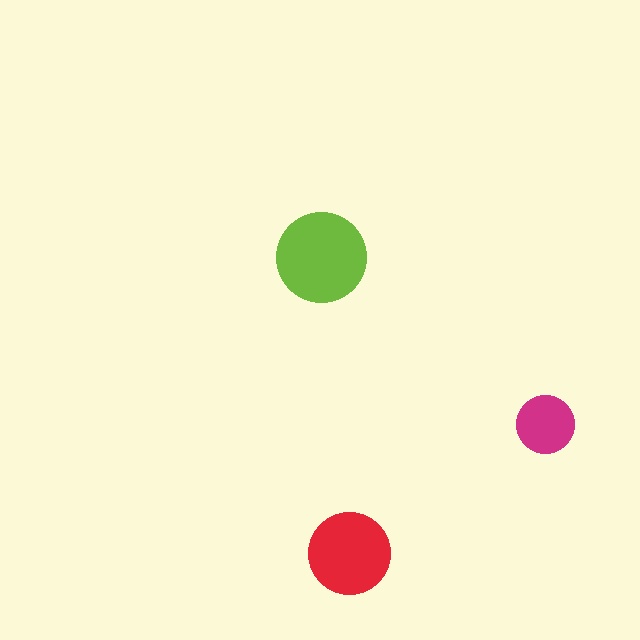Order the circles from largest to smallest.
the lime one, the red one, the magenta one.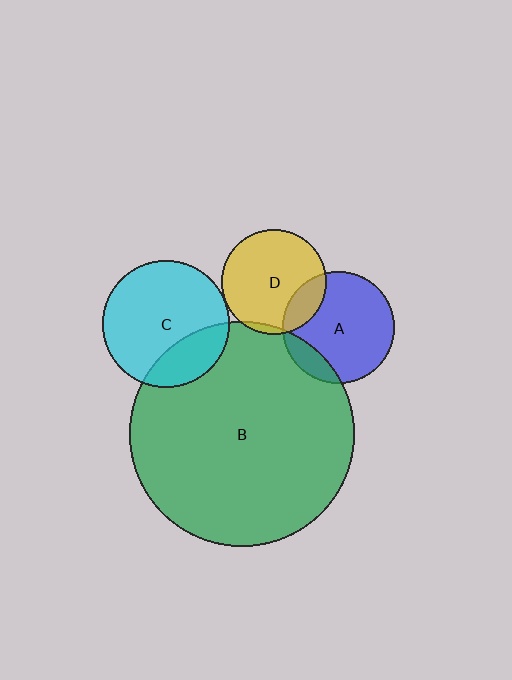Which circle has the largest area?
Circle B (green).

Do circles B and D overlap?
Yes.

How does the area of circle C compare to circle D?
Approximately 1.5 times.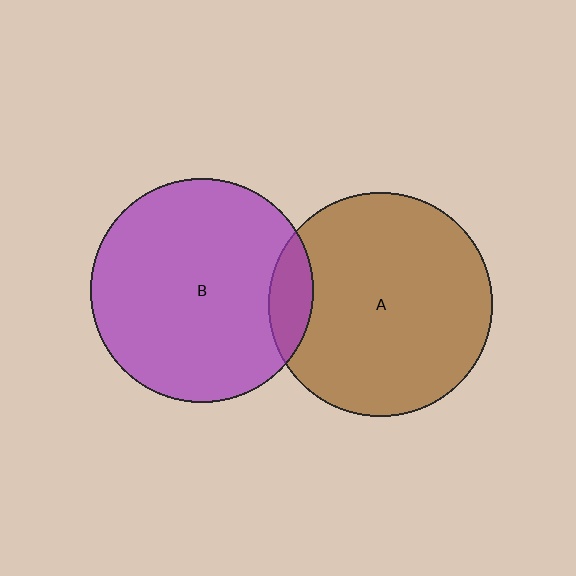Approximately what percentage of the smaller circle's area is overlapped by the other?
Approximately 10%.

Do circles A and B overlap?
Yes.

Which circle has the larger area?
Circle A (brown).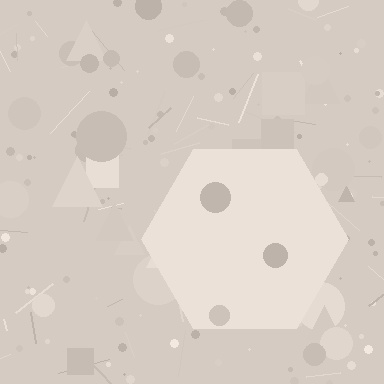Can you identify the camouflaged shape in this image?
The camouflaged shape is a hexagon.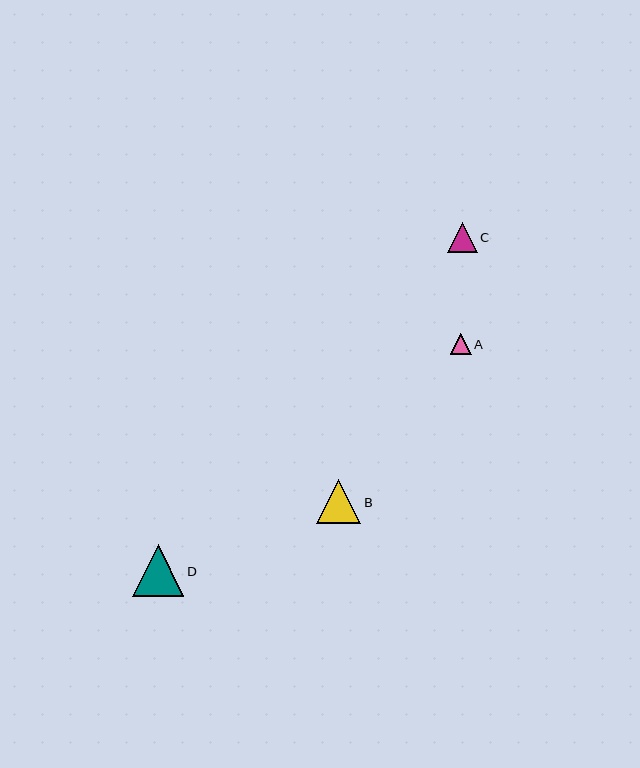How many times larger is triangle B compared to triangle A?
Triangle B is approximately 2.1 times the size of triangle A.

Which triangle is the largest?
Triangle D is the largest with a size of approximately 51 pixels.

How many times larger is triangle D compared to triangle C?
Triangle D is approximately 1.7 times the size of triangle C.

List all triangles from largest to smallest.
From largest to smallest: D, B, C, A.